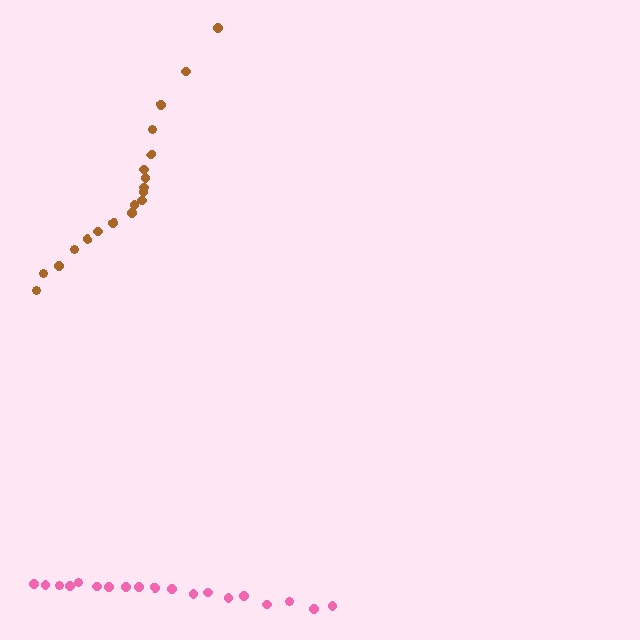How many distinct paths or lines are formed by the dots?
There are 2 distinct paths.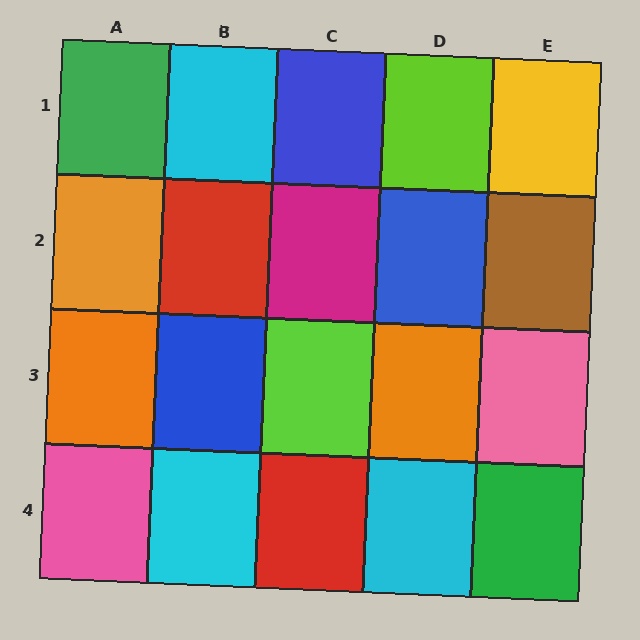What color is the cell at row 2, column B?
Red.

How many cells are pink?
2 cells are pink.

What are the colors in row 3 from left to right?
Orange, blue, lime, orange, pink.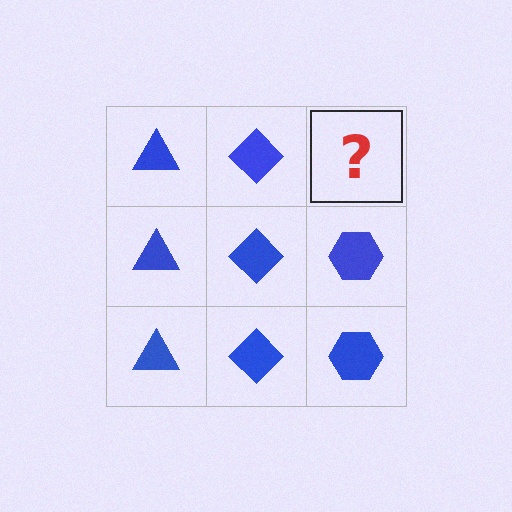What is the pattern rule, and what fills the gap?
The rule is that each column has a consistent shape. The gap should be filled with a blue hexagon.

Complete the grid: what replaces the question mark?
The question mark should be replaced with a blue hexagon.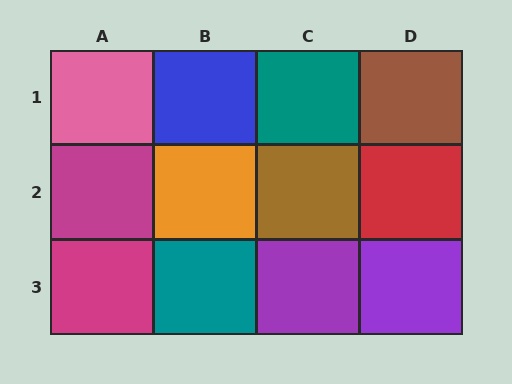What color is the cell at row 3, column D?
Purple.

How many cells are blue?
1 cell is blue.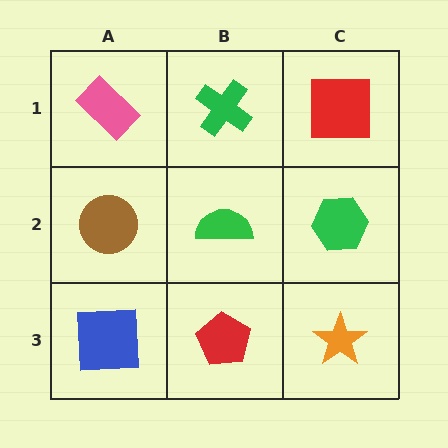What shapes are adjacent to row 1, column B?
A green semicircle (row 2, column B), a pink rectangle (row 1, column A), a red square (row 1, column C).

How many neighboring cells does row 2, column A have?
3.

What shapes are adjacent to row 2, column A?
A pink rectangle (row 1, column A), a blue square (row 3, column A), a green semicircle (row 2, column B).